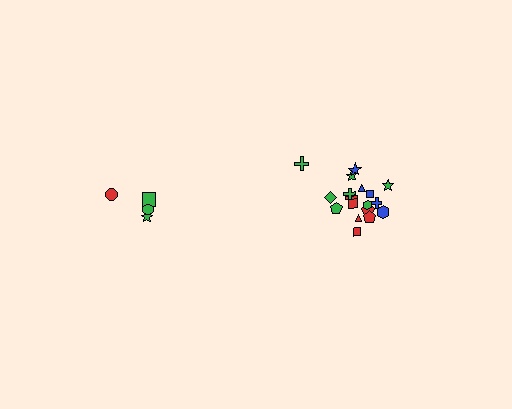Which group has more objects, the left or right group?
The right group.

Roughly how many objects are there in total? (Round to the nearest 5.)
Roughly 20 objects in total.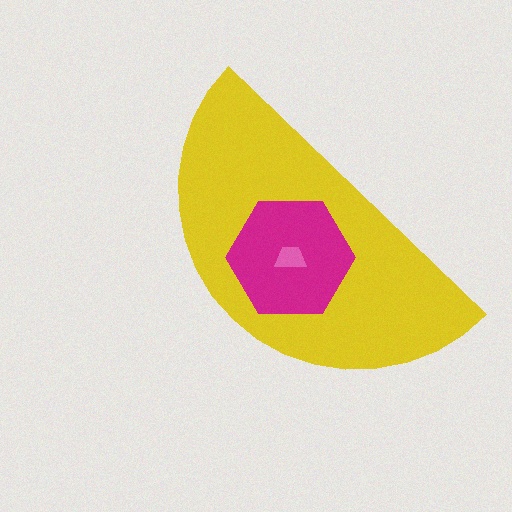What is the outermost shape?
The yellow semicircle.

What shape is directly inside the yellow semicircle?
The magenta hexagon.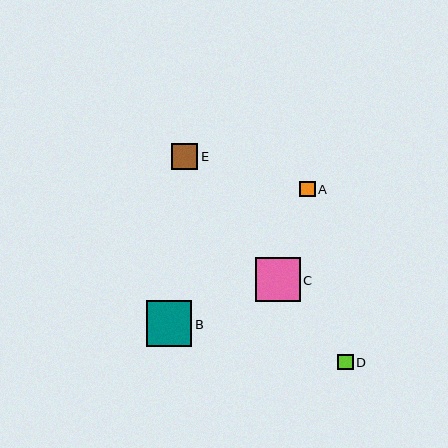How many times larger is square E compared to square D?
Square E is approximately 1.7 times the size of square D.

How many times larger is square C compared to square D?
Square C is approximately 2.8 times the size of square D.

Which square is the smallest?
Square D is the smallest with a size of approximately 16 pixels.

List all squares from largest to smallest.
From largest to smallest: B, C, E, A, D.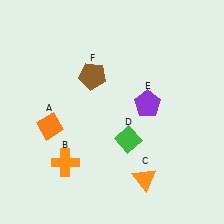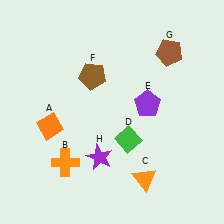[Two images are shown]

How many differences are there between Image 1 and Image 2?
There are 2 differences between the two images.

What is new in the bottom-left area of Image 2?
A purple star (H) was added in the bottom-left area of Image 2.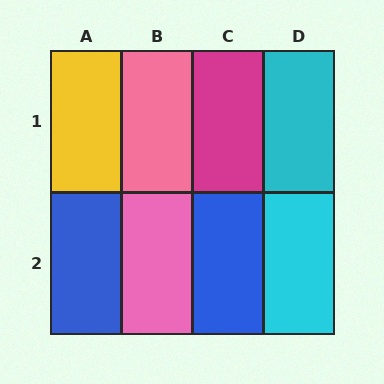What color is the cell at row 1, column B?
Pink.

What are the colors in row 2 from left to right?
Blue, pink, blue, cyan.